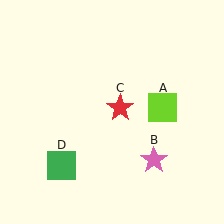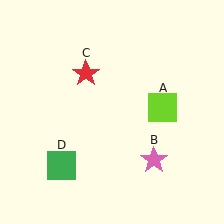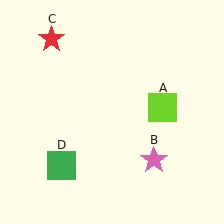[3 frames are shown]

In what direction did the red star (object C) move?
The red star (object C) moved up and to the left.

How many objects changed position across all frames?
1 object changed position: red star (object C).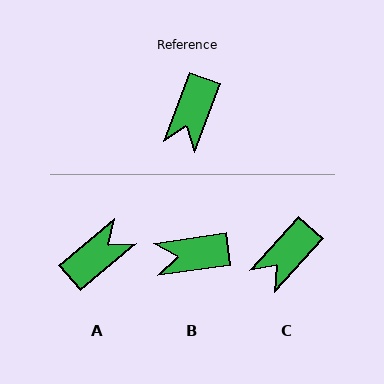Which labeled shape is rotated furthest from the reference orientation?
A, about 151 degrees away.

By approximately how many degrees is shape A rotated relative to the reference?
Approximately 151 degrees counter-clockwise.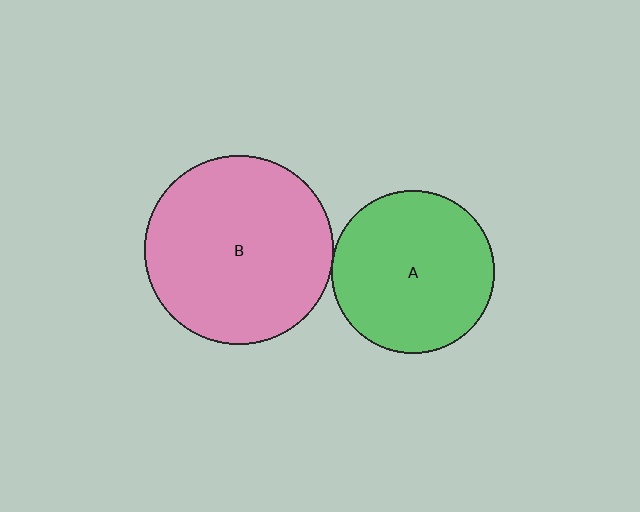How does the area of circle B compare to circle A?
Approximately 1.3 times.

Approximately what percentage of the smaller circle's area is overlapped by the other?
Approximately 5%.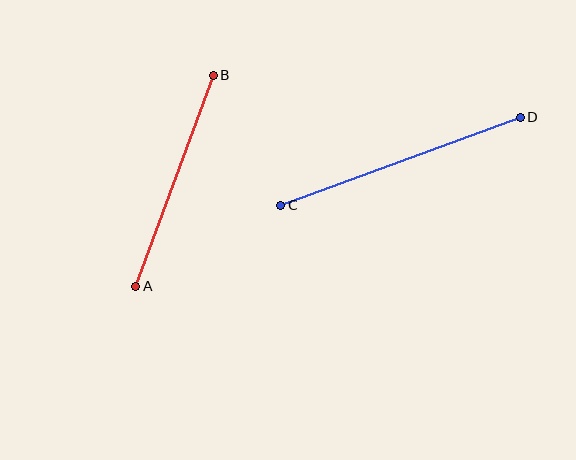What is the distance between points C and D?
The distance is approximately 255 pixels.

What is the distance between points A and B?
The distance is approximately 225 pixels.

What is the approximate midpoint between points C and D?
The midpoint is at approximately (401, 161) pixels.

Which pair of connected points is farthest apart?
Points C and D are farthest apart.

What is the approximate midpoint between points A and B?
The midpoint is at approximately (174, 181) pixels.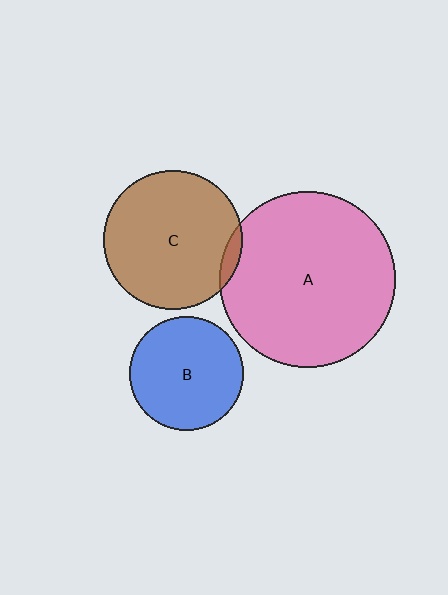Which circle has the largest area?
Circle A (pink).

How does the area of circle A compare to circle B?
Approximately 2.4 times.